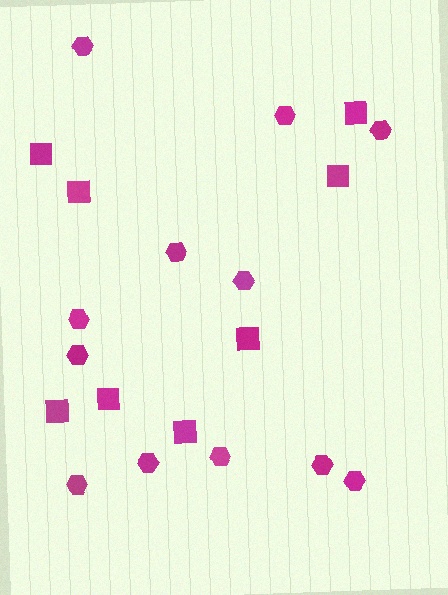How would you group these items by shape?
There are 2 groups: one group of squares (8) and one group of hexagons (12).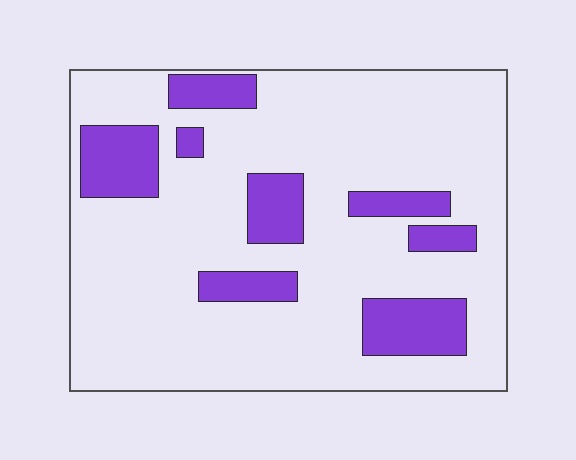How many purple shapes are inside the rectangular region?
8.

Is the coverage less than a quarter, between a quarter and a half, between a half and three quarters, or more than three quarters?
Less than a quarter.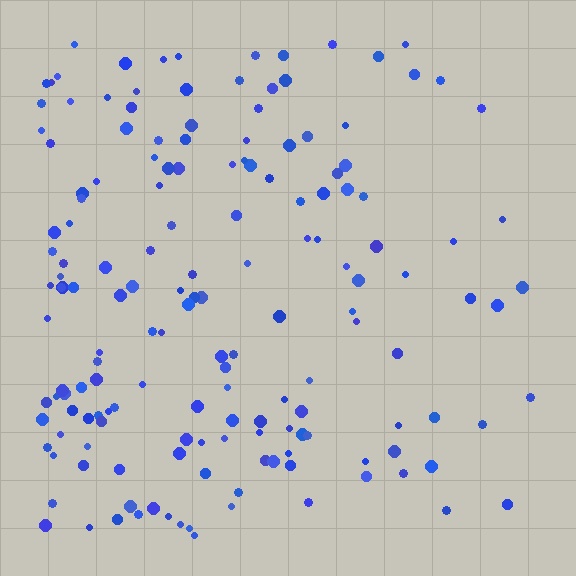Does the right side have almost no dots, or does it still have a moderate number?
Still a moderate number, just noticeably fewer than the left.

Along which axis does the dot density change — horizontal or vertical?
Horizontal.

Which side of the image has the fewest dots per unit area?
The right.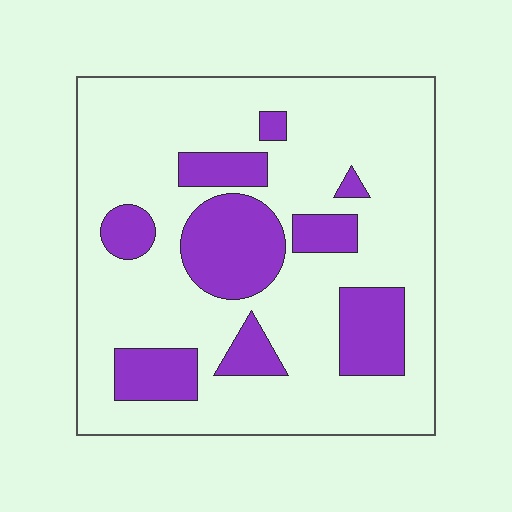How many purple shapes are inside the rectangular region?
9.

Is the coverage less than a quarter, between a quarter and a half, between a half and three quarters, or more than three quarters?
Less than a quarter.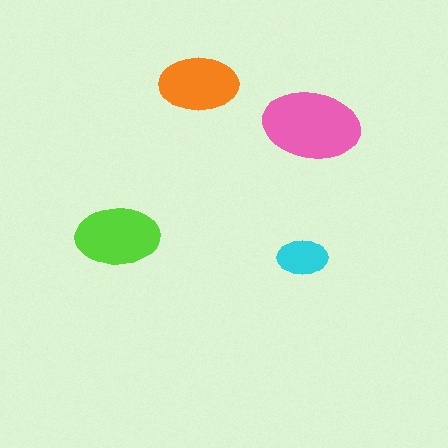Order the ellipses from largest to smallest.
the pink one, the lime one, the orange one, the cyan one.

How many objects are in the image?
There are 4 objects in the image.